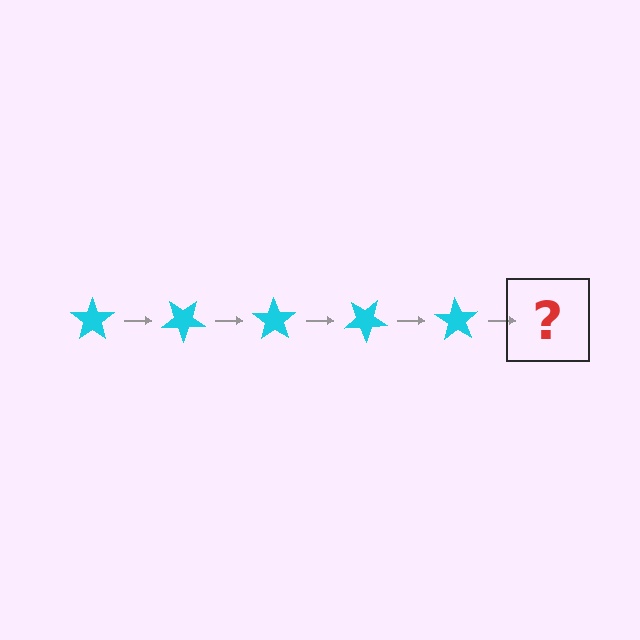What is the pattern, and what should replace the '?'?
The pattern is that the star rotates 35 degrees each step. The '?' should be a cyan star rotated 175 degrees.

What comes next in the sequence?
The next element should be a cyan star rotated 175 degrees.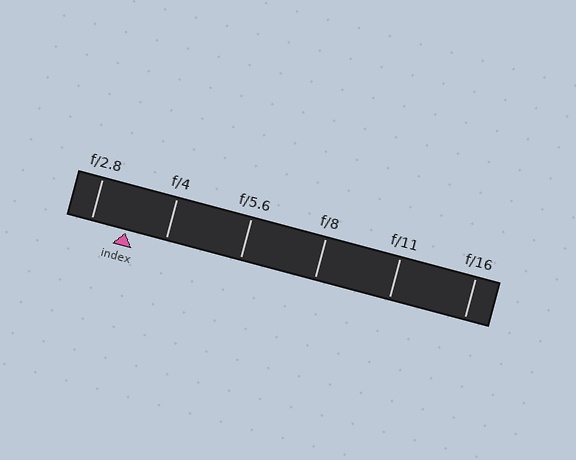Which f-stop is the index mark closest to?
The index mark is closest to f/2.8.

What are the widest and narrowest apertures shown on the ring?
The widest aperture shown is f/2.8 and the narrowest is f/16.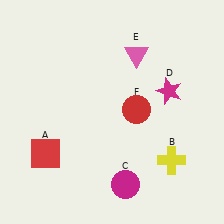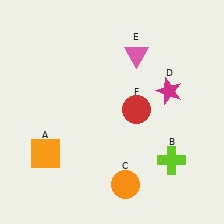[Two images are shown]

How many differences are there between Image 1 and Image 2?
There are 3 differences between the two images.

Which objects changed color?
A changed from red to orange. B changed from yellow to lime. C changed from magenta to orange.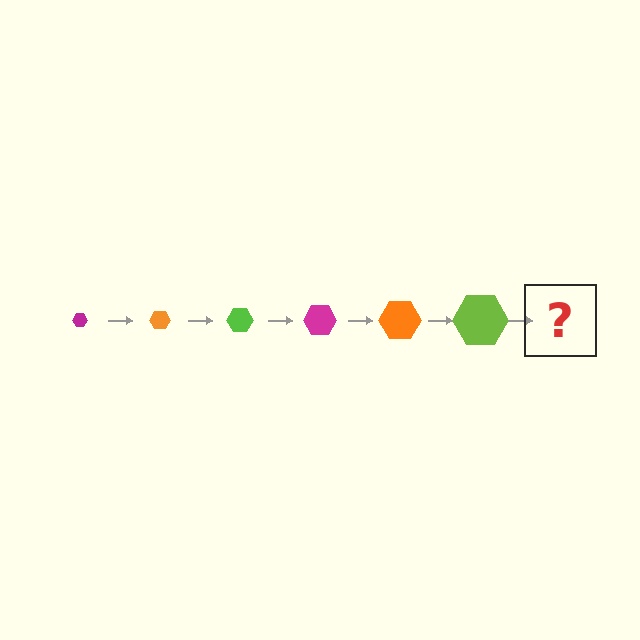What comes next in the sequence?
The next element should be a magenta hexagon, larger than the previous one.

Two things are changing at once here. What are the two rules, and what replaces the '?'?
The two rules are that the hexagon grows larger each step and the color cycles through magenta, orange, and lime. The '?' should be a magenta hexagon, larger than the previous one.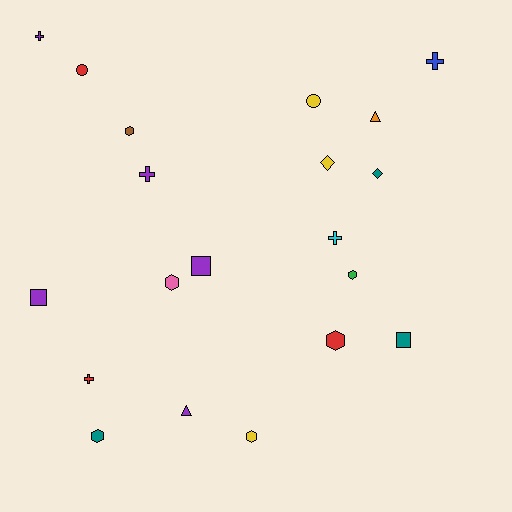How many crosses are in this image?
There are 5 crosses.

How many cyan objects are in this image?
There is 1 cyan object.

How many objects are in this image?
There are 20 objects.